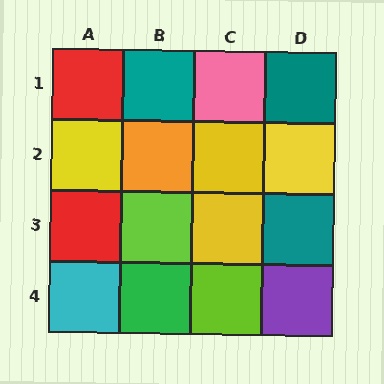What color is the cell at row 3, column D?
Teal.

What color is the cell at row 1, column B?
Teal.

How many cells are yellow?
4 cells are yellow.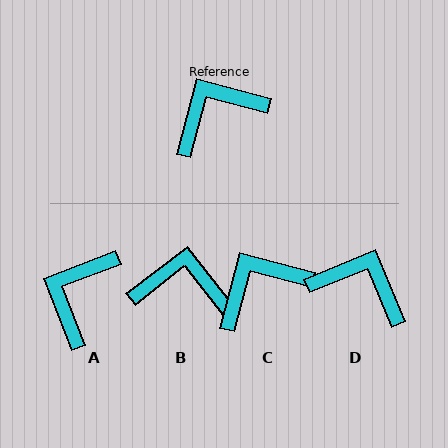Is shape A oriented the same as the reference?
No, it is off by about 36 degrees.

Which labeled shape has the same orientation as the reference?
C.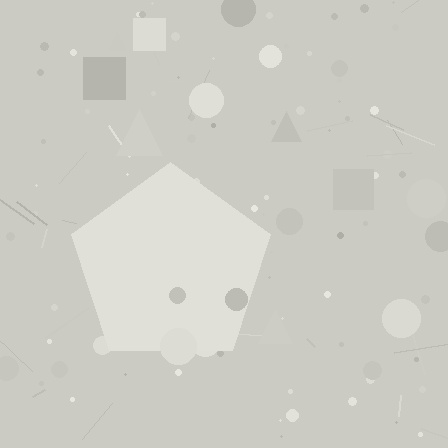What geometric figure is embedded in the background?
A pentagon is embedded in the background.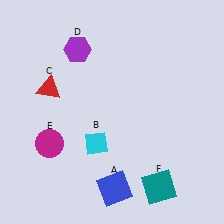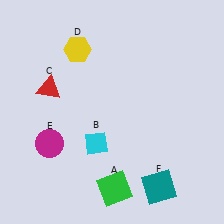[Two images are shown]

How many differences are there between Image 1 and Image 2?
There are 2 differences between the two images.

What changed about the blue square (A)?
In Image 1, A is blue. In Image 2, it changed to green.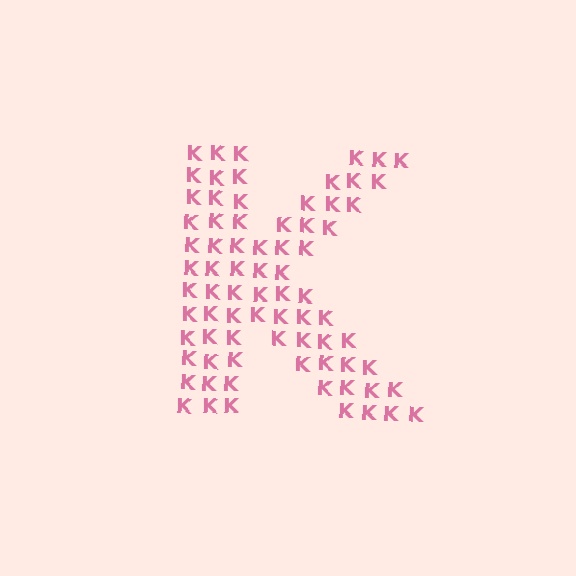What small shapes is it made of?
It is made of small letter K's.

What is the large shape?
The large shape is the letter K.